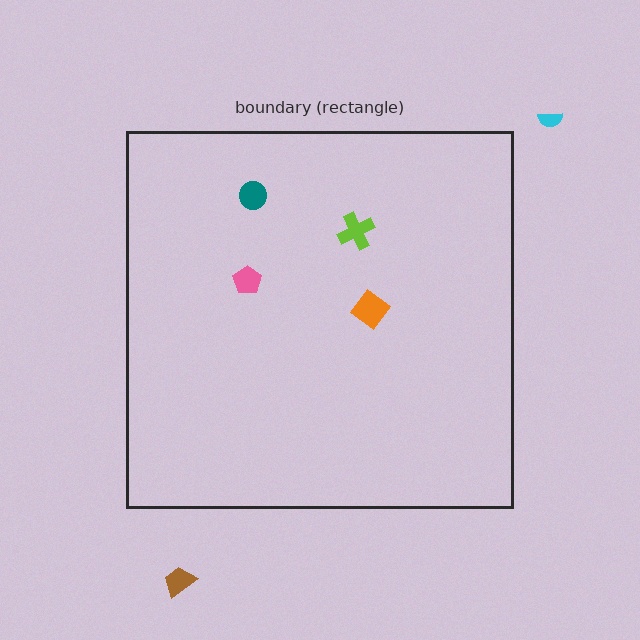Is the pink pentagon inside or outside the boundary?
Inside.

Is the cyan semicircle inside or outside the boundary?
Outside.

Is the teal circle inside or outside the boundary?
Inside.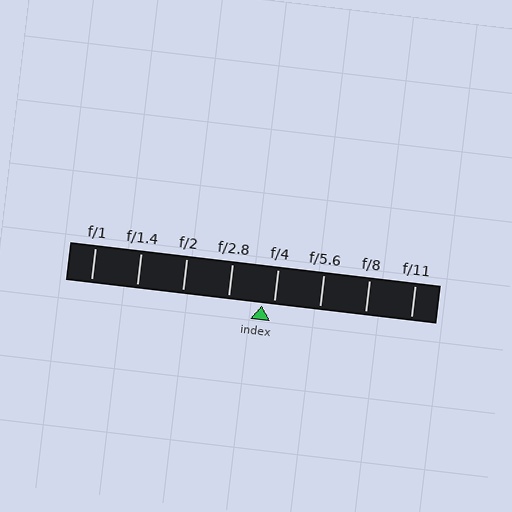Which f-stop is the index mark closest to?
The index mark is closest to f/4.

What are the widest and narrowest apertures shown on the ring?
The widest aperture shown is f/1 and the narrowest is f/11.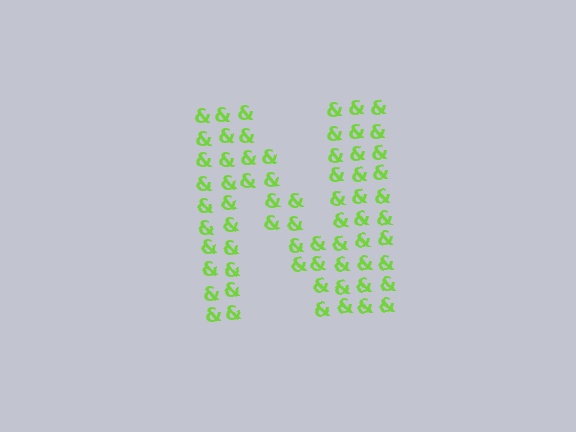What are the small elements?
The small elements are ampersands.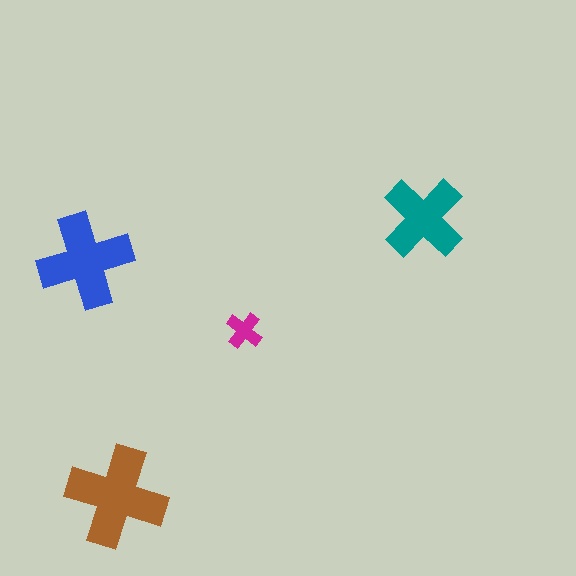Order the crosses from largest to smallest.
the brown one, the blue one, the teal one, the magenta one.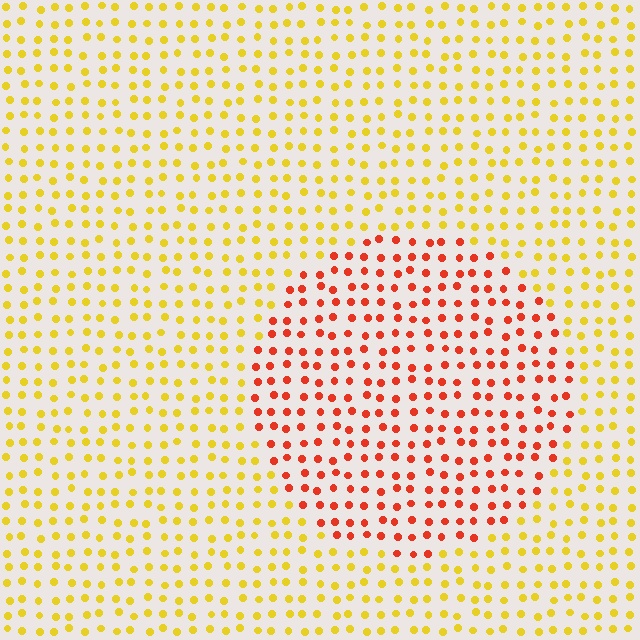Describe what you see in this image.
The image is filled with small yellow elements in a uniform arrangement. A circle-shaped region is visible where the elements are tinted to a slightly different hue, forming a subtle color boundary.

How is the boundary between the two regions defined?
The boundary is defined purely by a slight shift in hue (about 48 degrees). Spacing, size, and orientation are identical on both sides.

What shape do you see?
I see a circle.